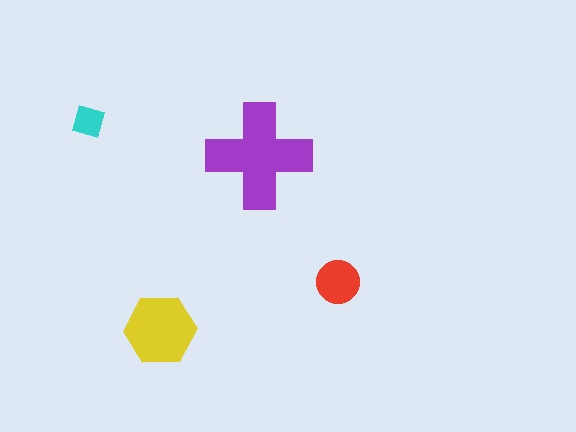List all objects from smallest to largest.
The cyan diamond, the red circle, the yellow hexagon, the purple cross.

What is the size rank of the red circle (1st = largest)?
3rd.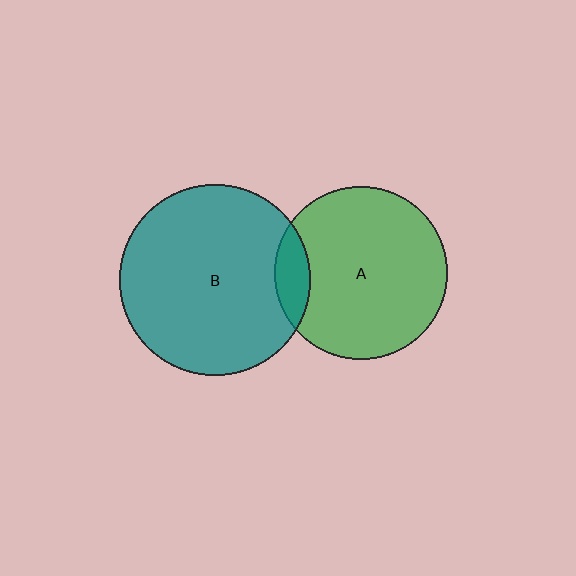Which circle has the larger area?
Circle B (teal).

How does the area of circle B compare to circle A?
Approximately 1.2 times.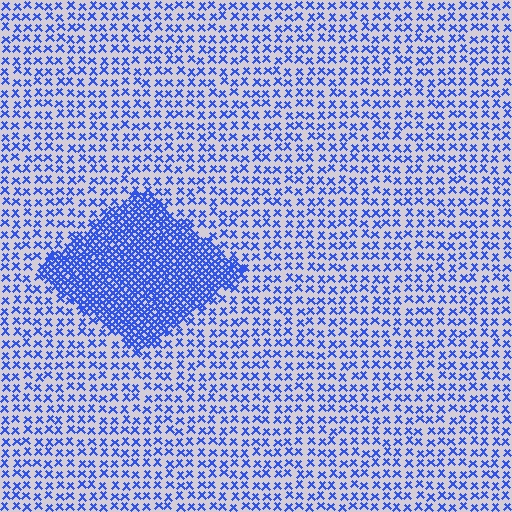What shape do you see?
I see a diamond.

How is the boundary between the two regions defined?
The boundary is defined by a change in element density (approximately 2.9x ratio). All elements are the same color, size, and shape.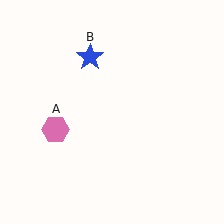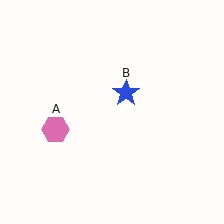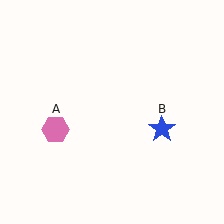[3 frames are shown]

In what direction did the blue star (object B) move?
The blue star (object B) moved down and to the right.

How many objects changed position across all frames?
1 object changed position: blue star (object B).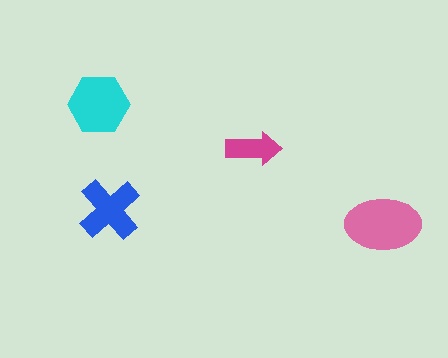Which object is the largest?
The pink ellipse.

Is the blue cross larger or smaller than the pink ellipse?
Smaller.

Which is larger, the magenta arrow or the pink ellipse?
The pink ellipse.